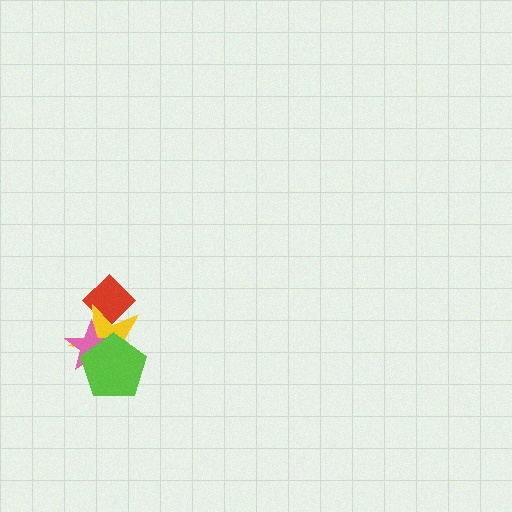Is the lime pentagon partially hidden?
No, no other shape covers it.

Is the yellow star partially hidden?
Yes, it is partially covered by another shape.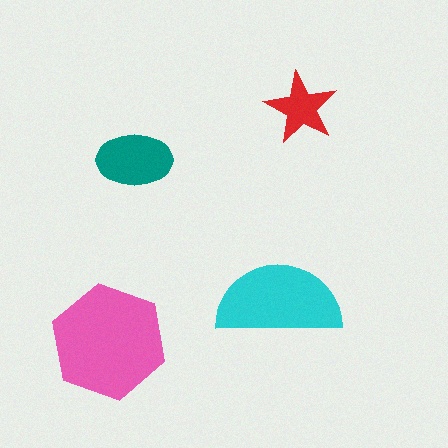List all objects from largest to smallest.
The pink hexagon, the cyan semicircle, the teal ellipse, the red star.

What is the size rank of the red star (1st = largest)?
4th.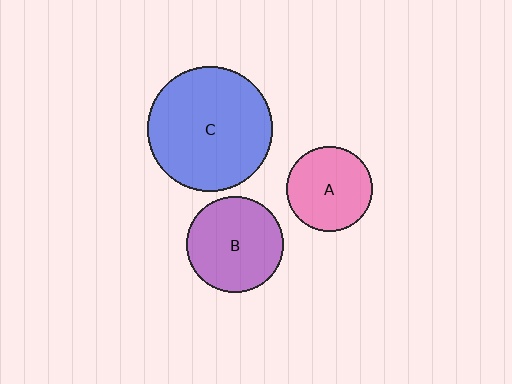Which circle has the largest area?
Circle C (blue).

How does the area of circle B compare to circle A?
Approximately 1.3 times.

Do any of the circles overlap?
No, none of the circles overlap.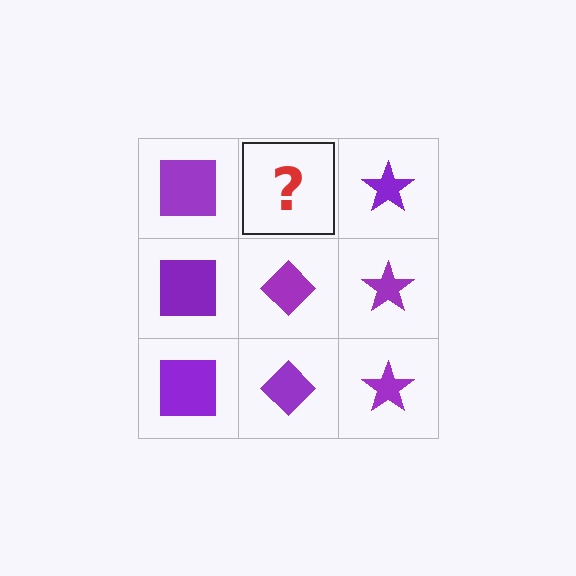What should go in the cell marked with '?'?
The missing cell should contain a purple diamond.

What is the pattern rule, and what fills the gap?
The rule is that each column has a consistent shape. The gap should be filled with a purple diamond.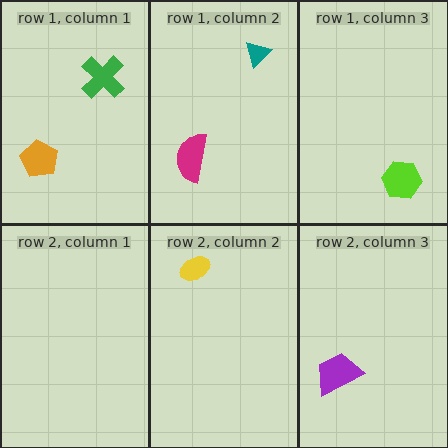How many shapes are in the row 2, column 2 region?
1.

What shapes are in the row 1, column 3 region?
The lime hexagon.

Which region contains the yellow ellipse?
The row 2, column 2 region.